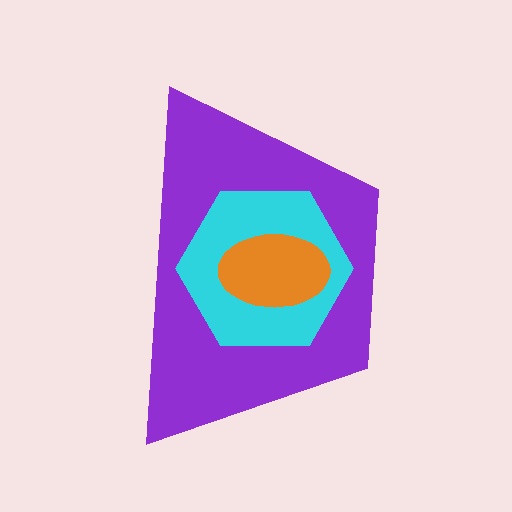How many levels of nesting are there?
3.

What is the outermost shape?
The purple trapezoid.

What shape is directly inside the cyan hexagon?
The orange ellipse.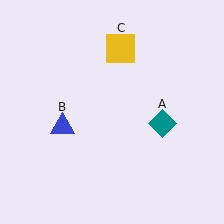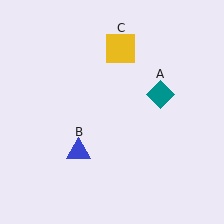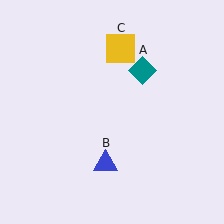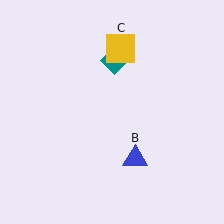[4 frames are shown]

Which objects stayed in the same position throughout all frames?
Yellow square (object C) remained stationary.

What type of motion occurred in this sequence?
The teal diamond (object A), blue triangle (object B) rotated counterclockwise around the center of the scene.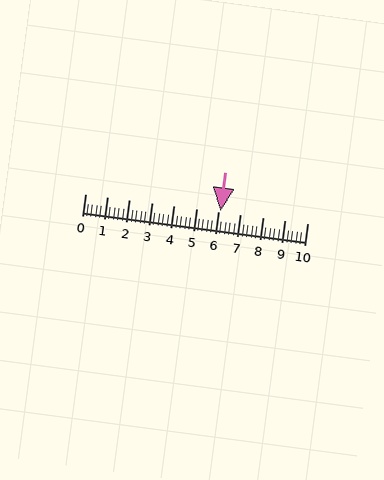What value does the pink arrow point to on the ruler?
The pink arrow points to approximately 6.1.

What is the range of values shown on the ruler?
The ruler shows values from 0 to 10.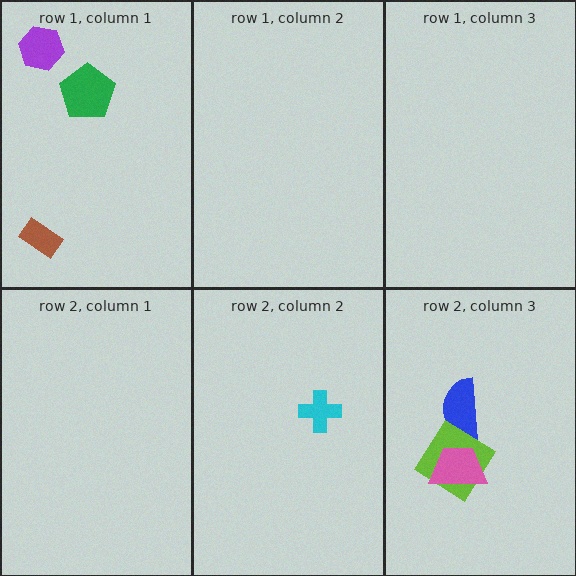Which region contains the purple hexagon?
The row 1, column 1 region.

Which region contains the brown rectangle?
The row 1, column 1 region.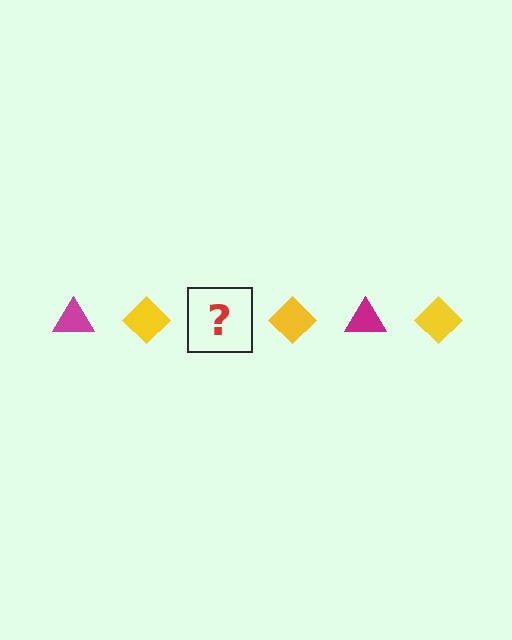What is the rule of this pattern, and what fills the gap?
The rule is that the pattern alternates between magenta triangle and yellow diamond. The gap should be filled with a magenta triangle.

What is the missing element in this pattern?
The missing element is a magenta triangle.